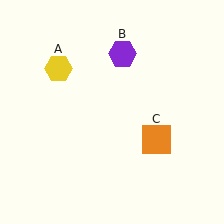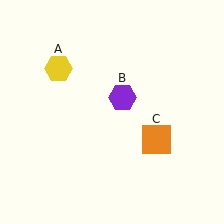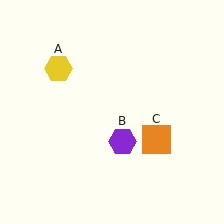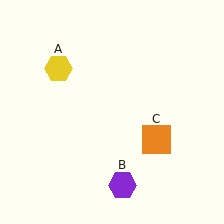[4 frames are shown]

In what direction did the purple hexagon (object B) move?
The purple hexagon (object B) moved down.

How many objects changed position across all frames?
1 object changed position: purple hexagon (object B).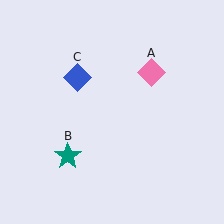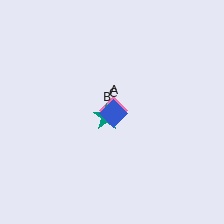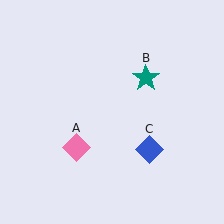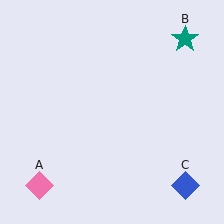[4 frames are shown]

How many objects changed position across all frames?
3 objects changed position: pink diamond (object A), teal star (object B), blue diamond (object C).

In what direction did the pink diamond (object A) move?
The pink diamond (object A) moved down and to the left.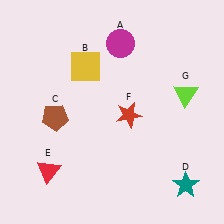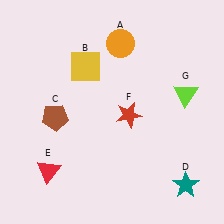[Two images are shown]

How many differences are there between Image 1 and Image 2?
There is 1 difference between the two images.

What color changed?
The circle (A) changed from magenta in Image 1 to orange in Image 2.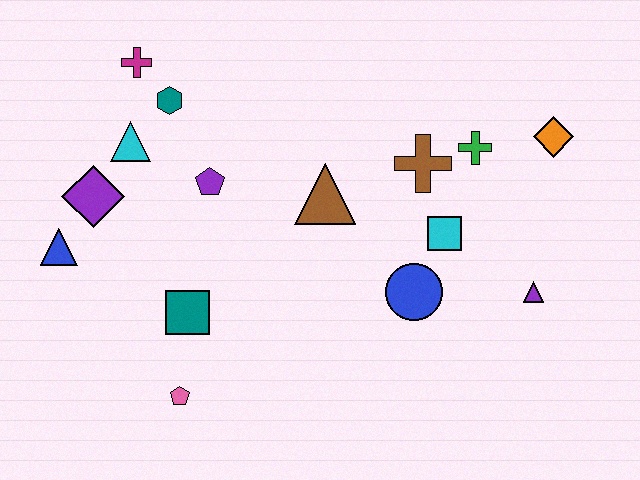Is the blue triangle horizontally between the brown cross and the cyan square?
No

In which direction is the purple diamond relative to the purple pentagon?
The purple diamond is to the left of the purple pentagon.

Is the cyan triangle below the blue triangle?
No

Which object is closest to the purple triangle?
The cyan square is closest to the purple triangle.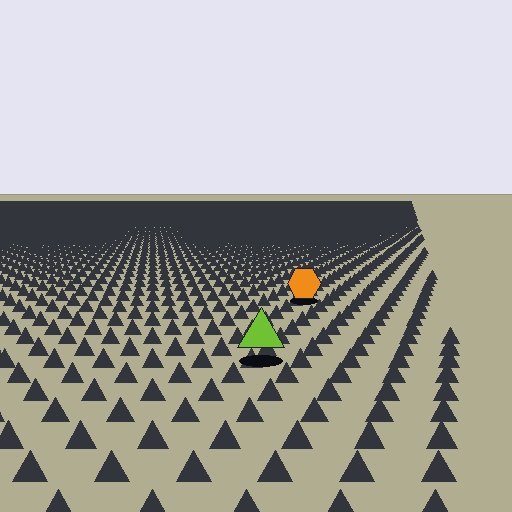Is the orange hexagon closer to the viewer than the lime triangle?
No. The lime triangle is closer — you can tell from the texture gradient: the ground texture is coarser near it.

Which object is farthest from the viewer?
The orange hexagon is farthest from the viewer. It appears smaller and the ground texture around it is denser.